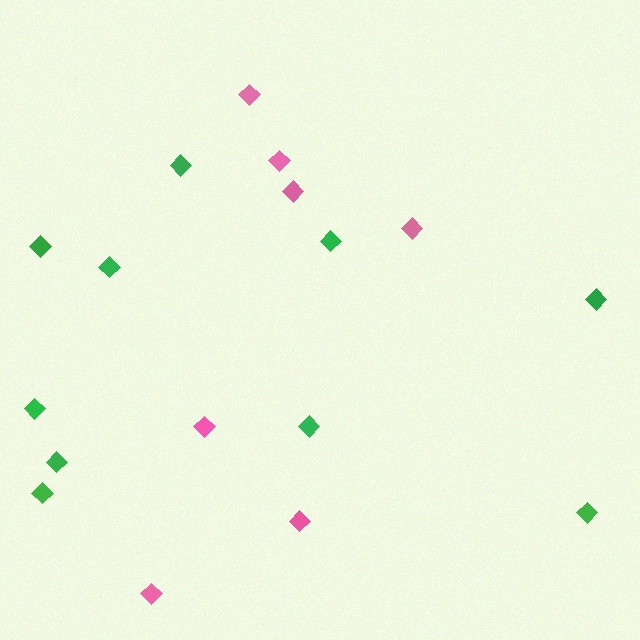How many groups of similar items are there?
There are 2 groups: one group of pink diamonds (7) and one group of green diamonds (10).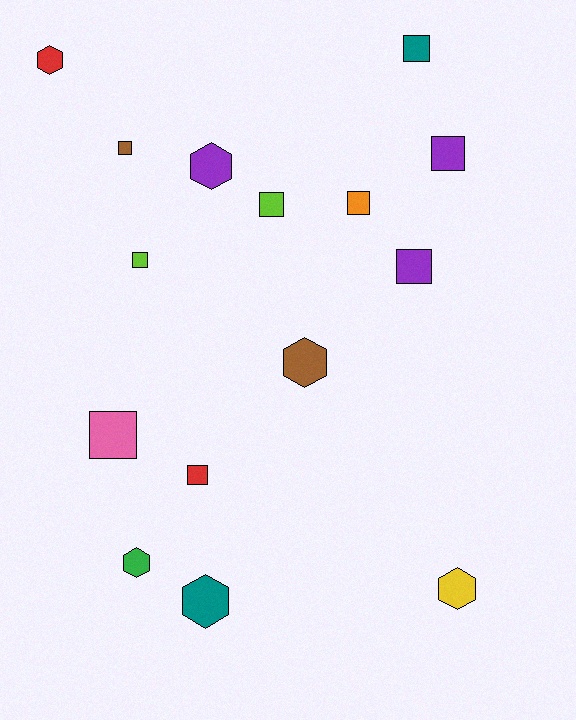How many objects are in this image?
There are 15 objects.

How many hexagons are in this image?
There are 6 hexagons.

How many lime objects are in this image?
There are 2 lime objects.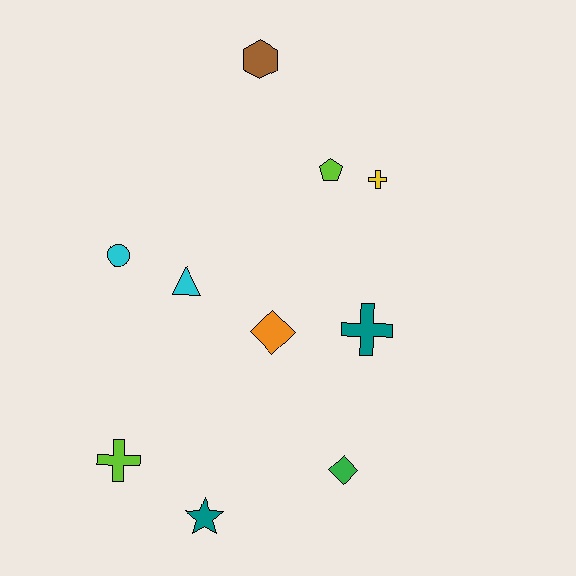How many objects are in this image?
There are 10 objects.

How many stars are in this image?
There is 1 star.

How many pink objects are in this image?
There are no pink objects.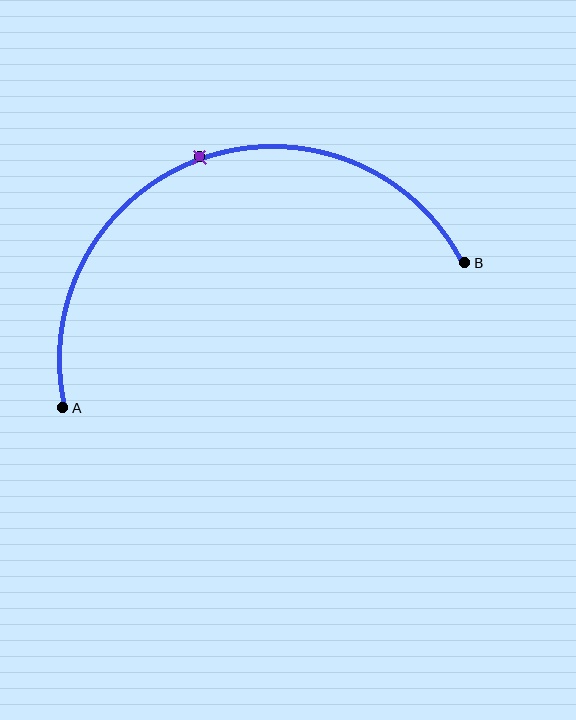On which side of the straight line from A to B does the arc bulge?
The arc bulges above the straight line connecting A and B.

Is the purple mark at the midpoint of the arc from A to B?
Yes. The purple mark lies on the arc at equal arc-length from both A and B — it is the arc midpoint.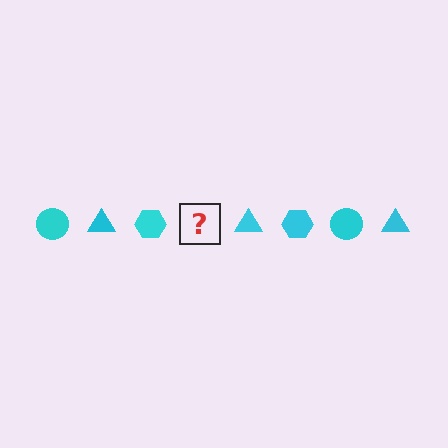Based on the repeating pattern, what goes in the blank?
The blank should be a cyan circle.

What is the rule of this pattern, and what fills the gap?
The rule is that the pattern cycles through circle, triangle, hexagon shapes in cyan. The gap should be filled with a cyan circle.